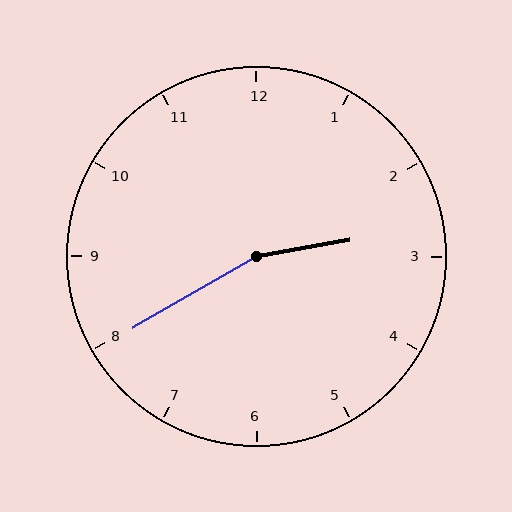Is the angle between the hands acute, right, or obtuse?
It is obtuse.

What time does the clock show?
2:40.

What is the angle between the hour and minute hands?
Approximately 160 degrees.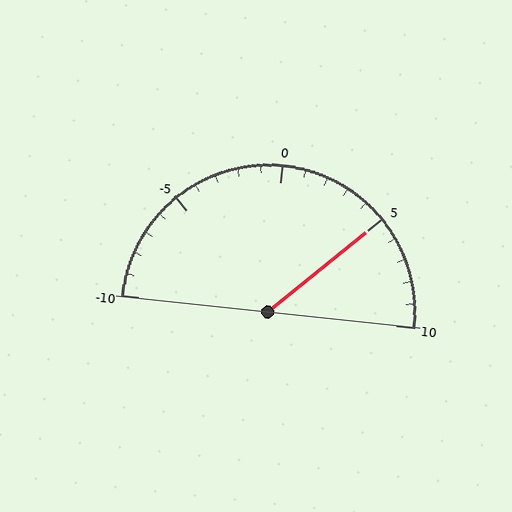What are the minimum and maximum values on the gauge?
The gauge ranges from -10 to 10.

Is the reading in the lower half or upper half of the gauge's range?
The reading is in the upper half of the range (-10 to 10).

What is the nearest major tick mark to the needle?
The nearest major tick mark is 5.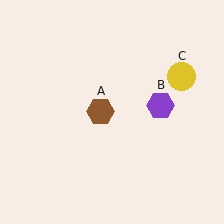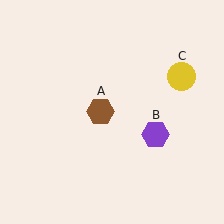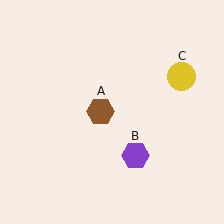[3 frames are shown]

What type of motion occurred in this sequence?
The purple hexagon (object B) rotated clockwise around the center of the scene.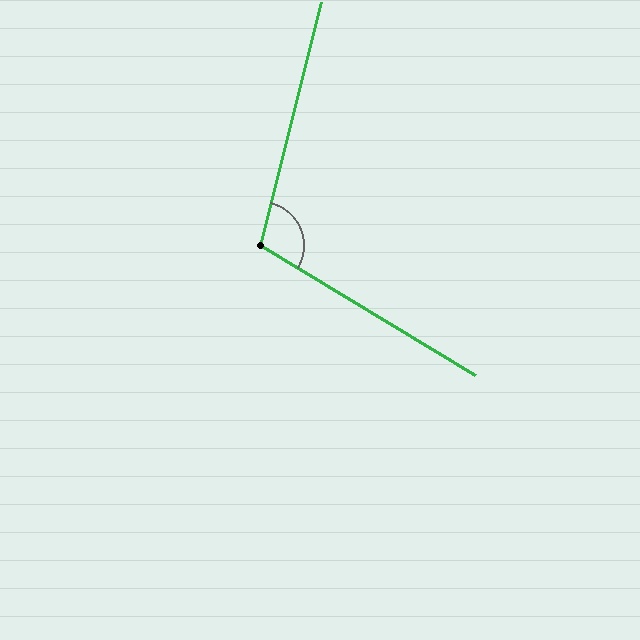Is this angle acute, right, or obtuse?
It is obtuse.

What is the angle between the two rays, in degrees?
Approximately 107 degrees.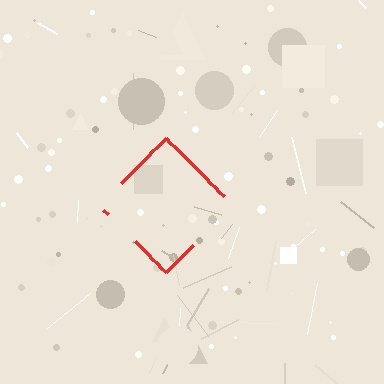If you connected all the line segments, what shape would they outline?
They would outline a diamond.